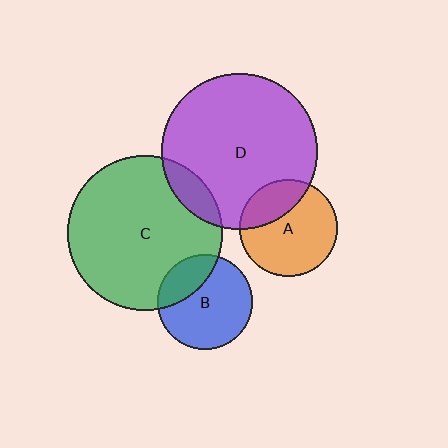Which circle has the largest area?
Circle D (purple).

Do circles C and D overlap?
Yes.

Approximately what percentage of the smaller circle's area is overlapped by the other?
Approximately 10%.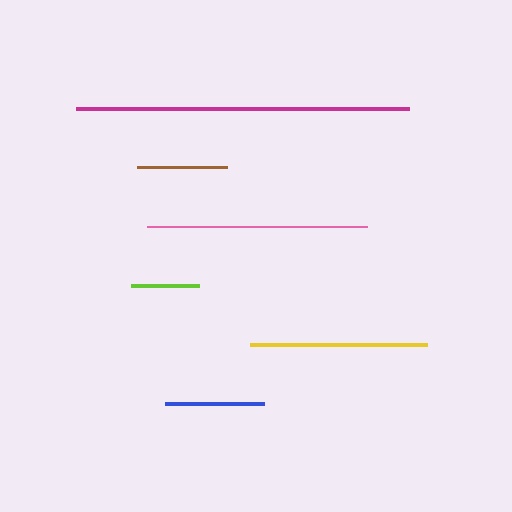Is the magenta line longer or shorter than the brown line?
The magenta line is longer than the brown line.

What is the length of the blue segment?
The blue segment is approximately 98 pixels long.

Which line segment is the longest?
The magenta line is the longest at approximately 333 pixels.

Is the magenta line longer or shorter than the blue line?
The magenta line is longer than the blue line.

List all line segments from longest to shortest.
From longest to shortest: magenta, pink, yellow, blue, brown, lime.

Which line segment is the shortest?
The lime line is the shortest at approximately 68 pixels.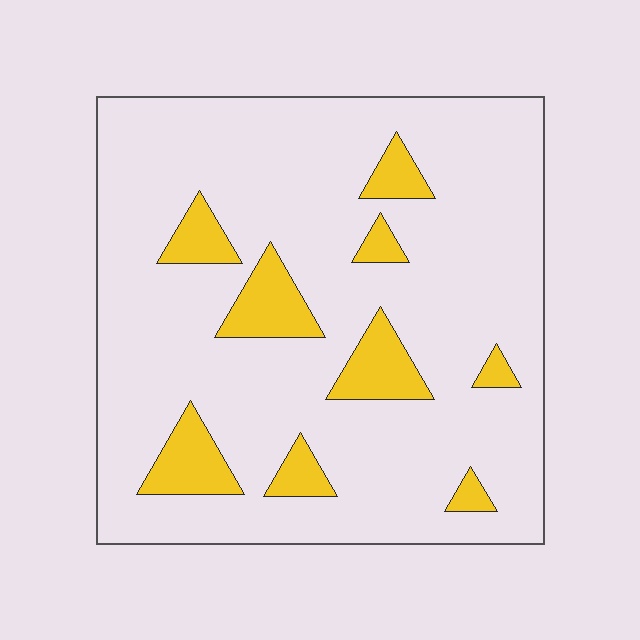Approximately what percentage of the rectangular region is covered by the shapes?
Approximately 15%.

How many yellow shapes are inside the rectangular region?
9.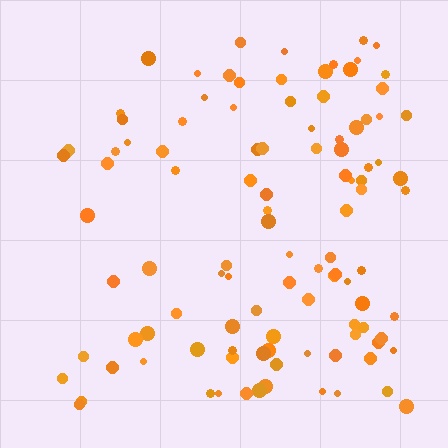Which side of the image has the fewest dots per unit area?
The left.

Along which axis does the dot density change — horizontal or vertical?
Horizontal.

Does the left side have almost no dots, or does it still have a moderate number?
Still a moderate number, just noticeably fewer than the right.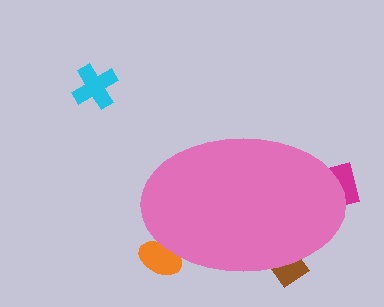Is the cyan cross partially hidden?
No, the cyan cross is fully visible.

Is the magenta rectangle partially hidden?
Yes, the magenta rectangle is partially hidden behind the pink ellipse.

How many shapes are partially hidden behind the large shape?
3 shapes are partially hidden.